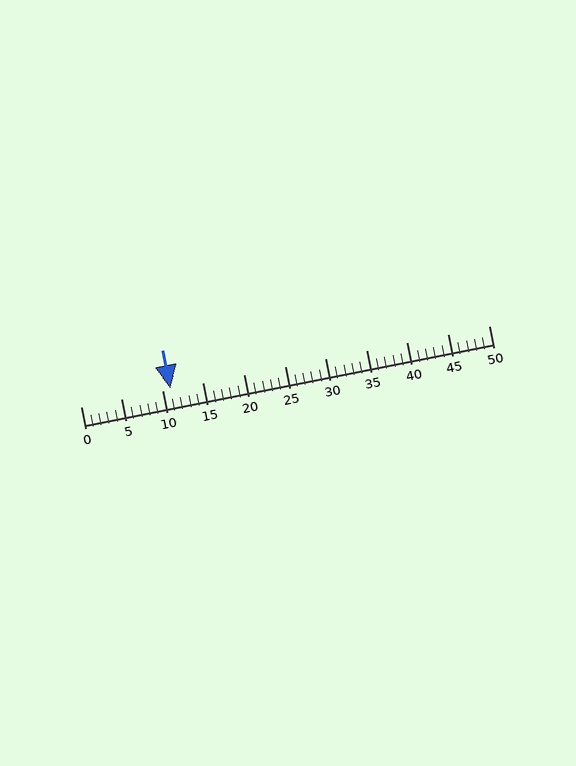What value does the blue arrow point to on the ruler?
The blue arrow points to approximately 11.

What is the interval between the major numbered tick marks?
The major tick marks are spaced 5 units apart.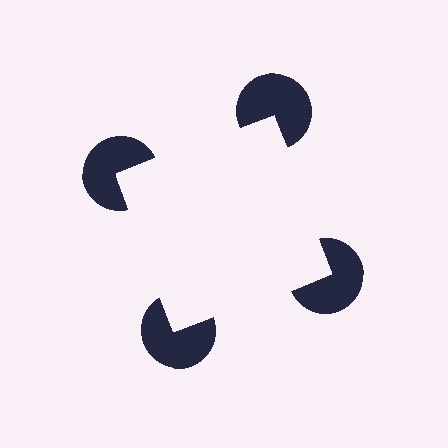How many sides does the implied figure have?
4 sides.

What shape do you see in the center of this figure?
An illusory square — its edges are inferred from the aligned wedge cuts in the pac-man discs, not physically drawn.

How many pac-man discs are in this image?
There are 4 — one at each vertex of the illusory square.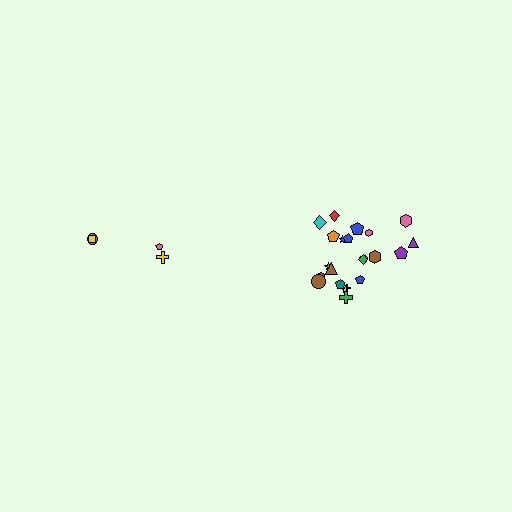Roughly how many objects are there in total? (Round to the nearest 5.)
Roughly 25 objects in total.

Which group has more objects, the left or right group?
The right group.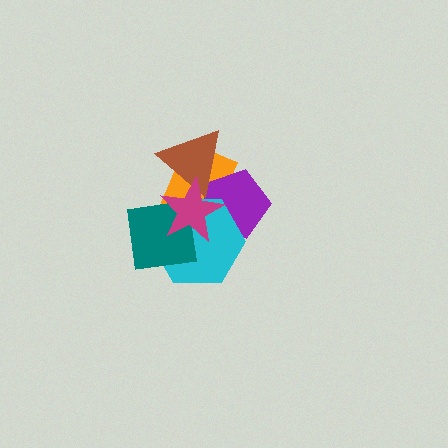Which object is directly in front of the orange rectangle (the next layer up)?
The purple pentagon is directly in front of the orange rectangle.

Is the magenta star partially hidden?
No, no other shape covers it.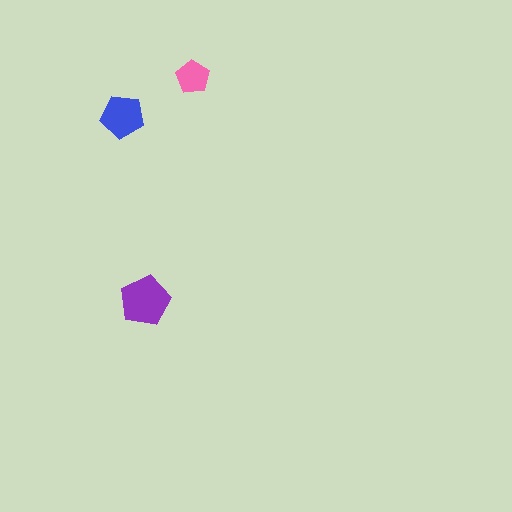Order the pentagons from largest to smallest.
the purple one, the blue one, the pink one.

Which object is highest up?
The pink pentagon is topmost.